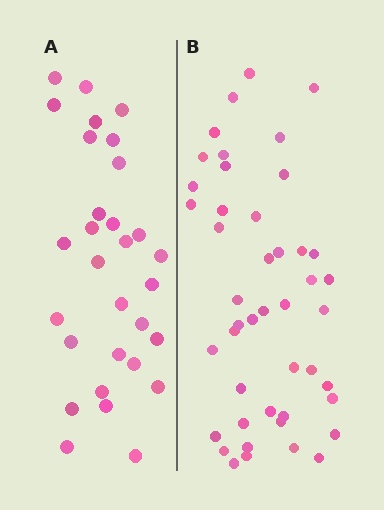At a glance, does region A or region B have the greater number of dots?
Region B (the right region) has more dots.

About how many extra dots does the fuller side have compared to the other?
Region B has approximately 15 more dots than region A.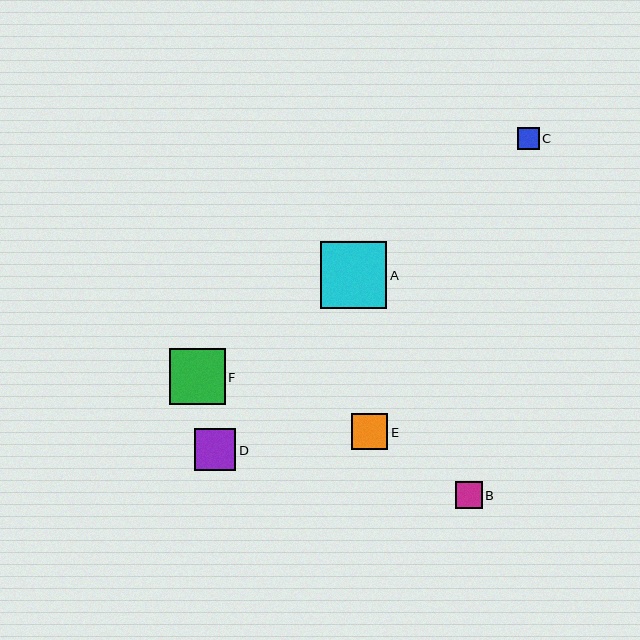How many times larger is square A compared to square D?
Square A is approximately 1.6 times the size of square D.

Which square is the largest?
Square A is the largest with a size of approximately 66 pixels.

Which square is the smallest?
Square C is the smallest with a size of approximately 21 pixels.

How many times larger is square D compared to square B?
Square D is approximately 1.6 times the size of square B.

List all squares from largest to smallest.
From largest to smallest: A, F, D, E, B, C.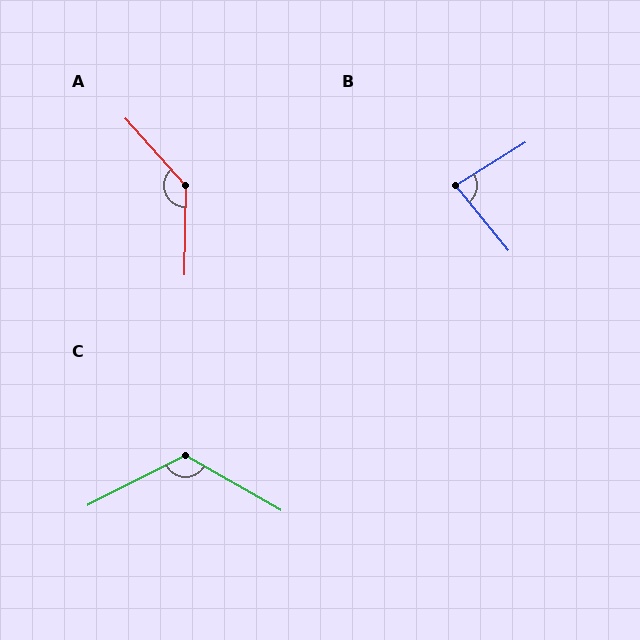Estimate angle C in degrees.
Approximately 124 degrees.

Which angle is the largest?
A, at approximately 137 degrees.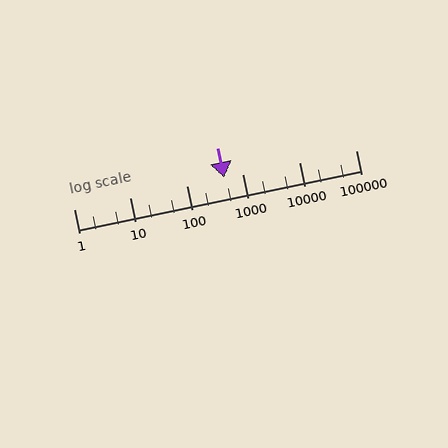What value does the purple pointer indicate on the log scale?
The pointer indicates approximately 470.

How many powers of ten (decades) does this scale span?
The scale spans 5 decades, from 1 to 100000.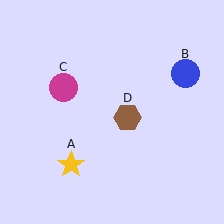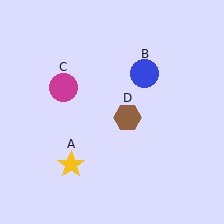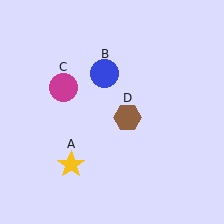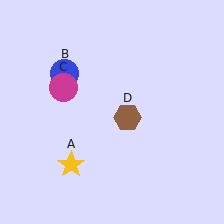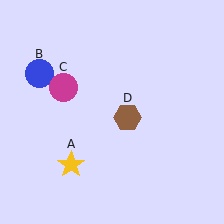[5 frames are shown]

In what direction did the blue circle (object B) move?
The blue circle (object B) moved left.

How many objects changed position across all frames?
1 object changed position: blue circle (object B).